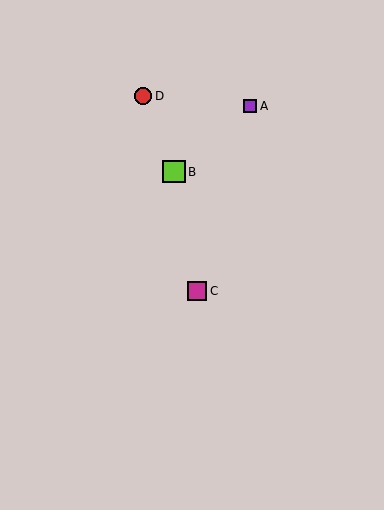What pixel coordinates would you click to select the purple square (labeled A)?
Click at (250, 106) to select the purple square A.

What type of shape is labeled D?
Shape D is a red circle.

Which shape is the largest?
The lime square (labeled B) is the largest.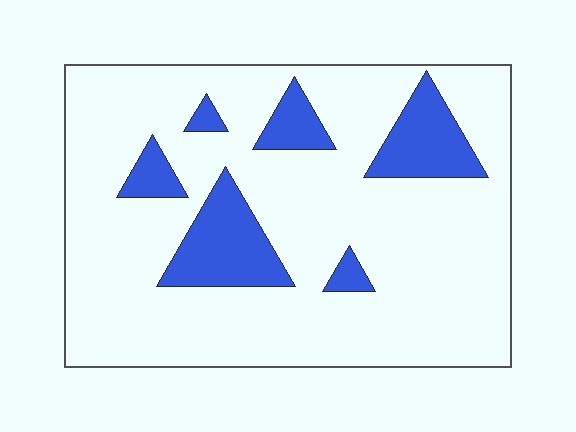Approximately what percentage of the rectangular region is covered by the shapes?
Approximately 15%.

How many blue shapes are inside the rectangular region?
6.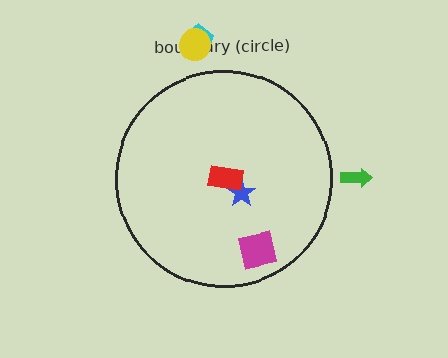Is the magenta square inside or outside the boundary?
Inside.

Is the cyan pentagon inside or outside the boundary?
Outside.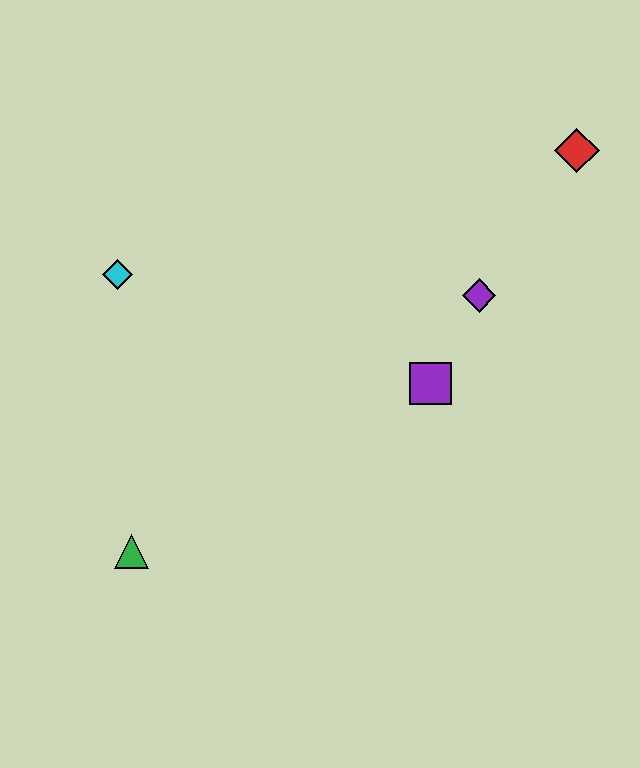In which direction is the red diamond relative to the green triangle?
The red diamond is to the right of the green triangle.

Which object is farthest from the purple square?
The green triangle is farthest from the purple square.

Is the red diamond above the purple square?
Yes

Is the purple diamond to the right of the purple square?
Yes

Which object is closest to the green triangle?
The cyan diamond is closest to the green triangle.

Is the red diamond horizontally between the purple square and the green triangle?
No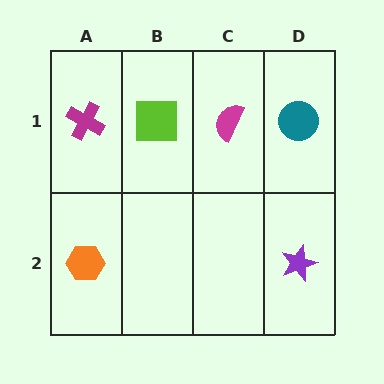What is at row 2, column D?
A purple star.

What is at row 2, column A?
An orange hexagon.